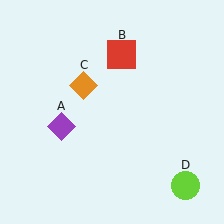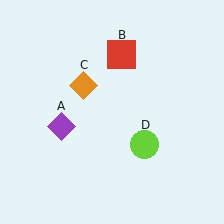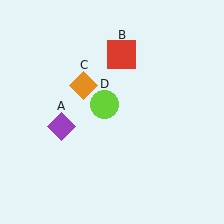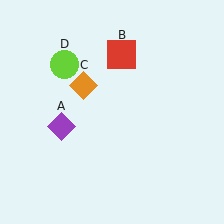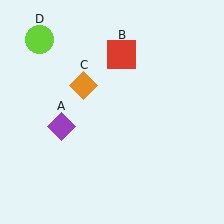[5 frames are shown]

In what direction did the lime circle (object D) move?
The lime circle (object D) moved up and to the left.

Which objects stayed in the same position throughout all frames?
Purple diamond (object A) and red square (object B) and orange diamond (object C) remained stationary.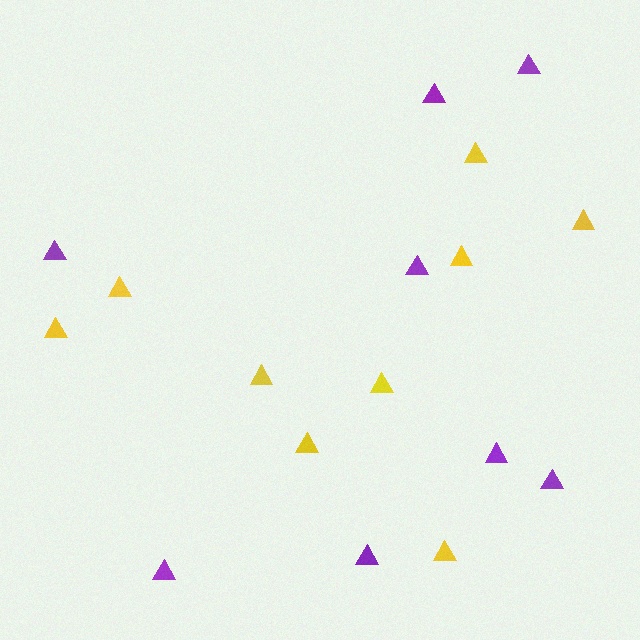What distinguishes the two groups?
There are 2 groups: one group of purple triangles (8) and one group of yellow triangles (9).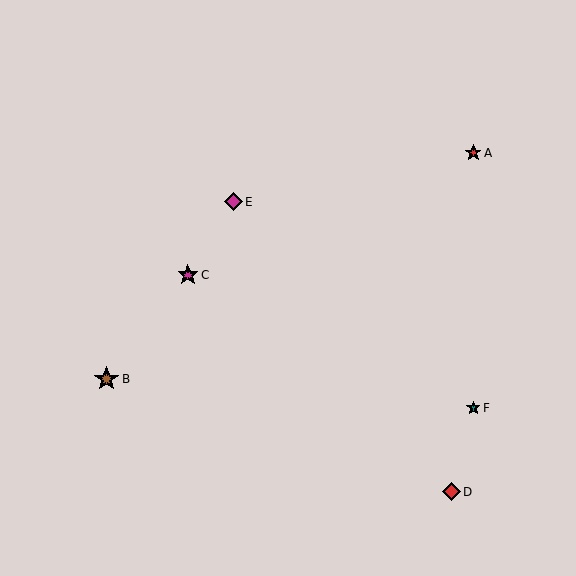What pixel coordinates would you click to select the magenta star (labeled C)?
Click at (188, 275) to select the magenta star C.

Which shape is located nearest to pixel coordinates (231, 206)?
The magenta diamond (labeled E) at (233, 202) is nearest to that location.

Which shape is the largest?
The brown star (labeled B) is the largest.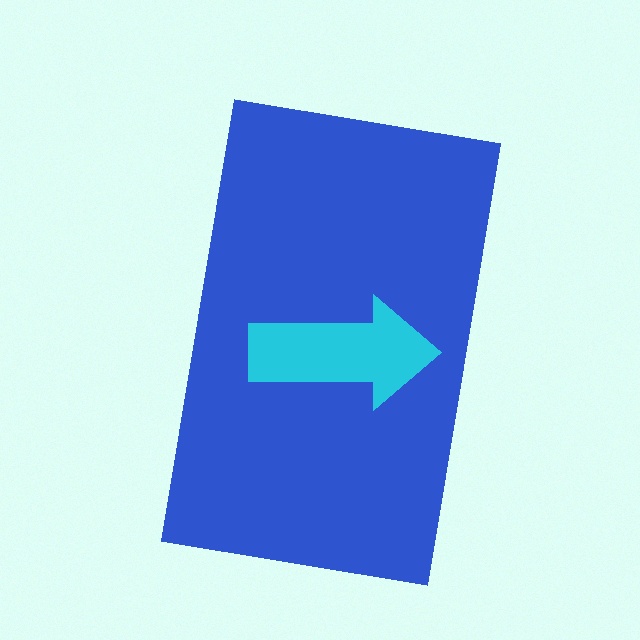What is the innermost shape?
The cyan arrow.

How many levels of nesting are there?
2.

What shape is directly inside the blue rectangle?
The cyan arrow.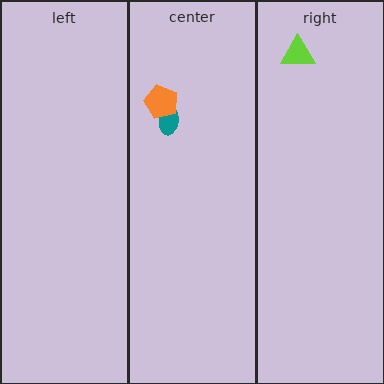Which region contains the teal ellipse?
The center region.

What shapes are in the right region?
The lime triangle.